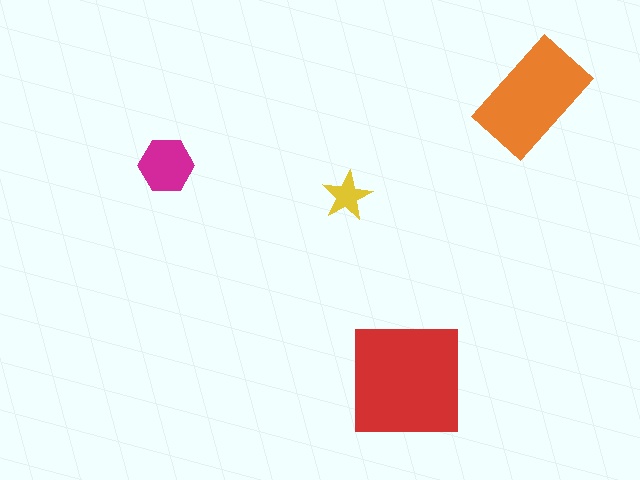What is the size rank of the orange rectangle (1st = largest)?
2nd.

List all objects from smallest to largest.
The yellow star, the magenta hexagon, the orange rectangle, the red square.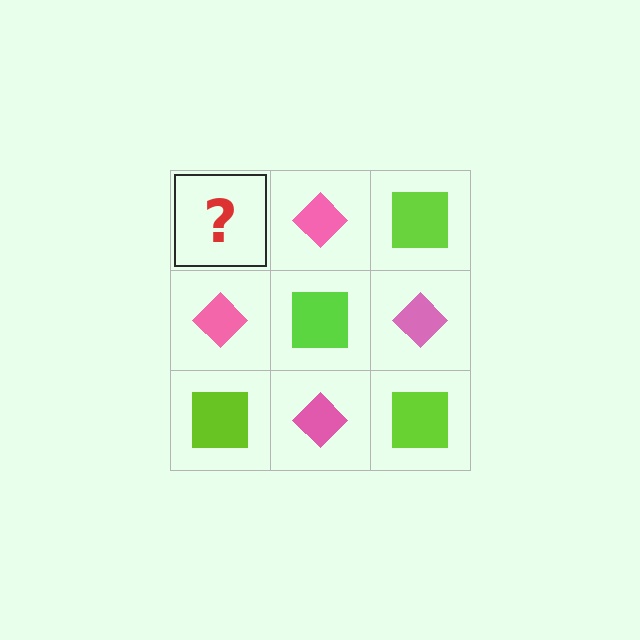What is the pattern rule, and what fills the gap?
The rule is that it alternates lime square and pink diamond in a checkerboard pattern. The gap should be filled with a lime square.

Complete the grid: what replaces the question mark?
The question mark should be replaced with a lime square.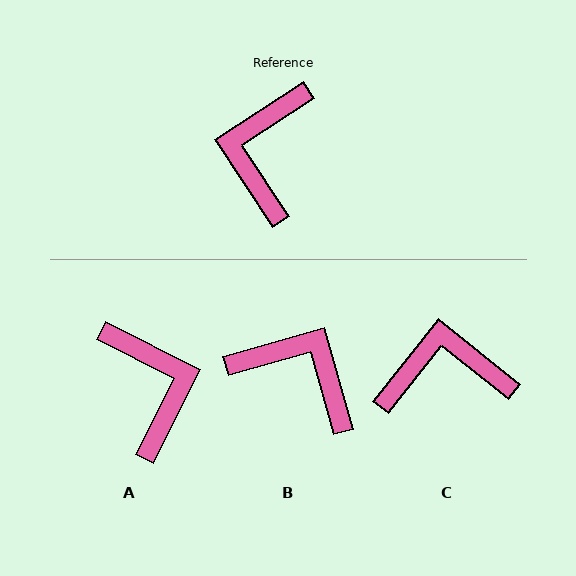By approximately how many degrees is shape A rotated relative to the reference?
Approximately 150 degrees clockwise.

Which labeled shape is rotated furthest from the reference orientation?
A, about 150 degrees away.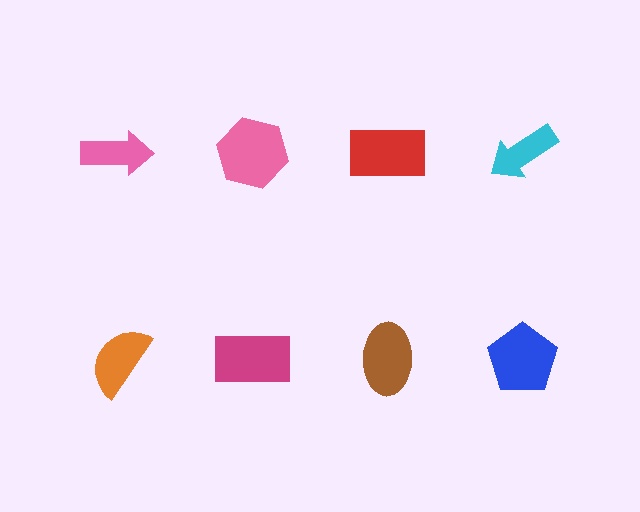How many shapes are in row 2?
4 shapes.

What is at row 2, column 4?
A blue pentagon.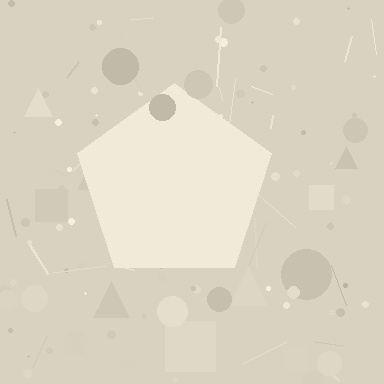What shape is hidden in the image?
A pentagon is hidden in the image.